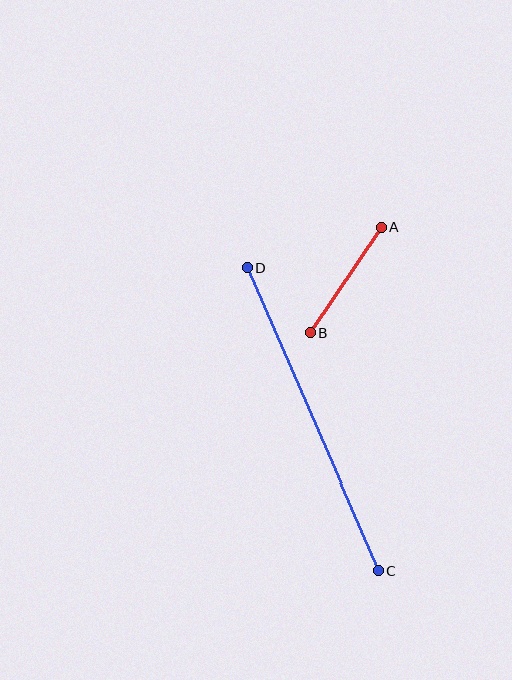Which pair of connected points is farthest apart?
Points C and D are farthest apart.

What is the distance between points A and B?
The distance is approximately 127 pixels.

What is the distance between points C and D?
The distance is approximately 331 pixels.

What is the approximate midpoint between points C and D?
The midpoint is at approximately (313, 419) pixels.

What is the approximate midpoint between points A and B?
The midpoint is at approximately (346, 280) pixels.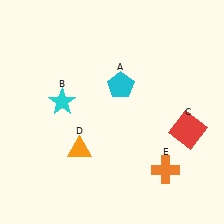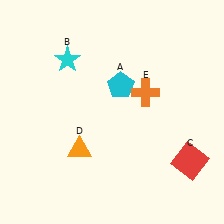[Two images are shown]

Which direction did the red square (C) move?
The red square (C) moved down.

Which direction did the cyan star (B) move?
The cyan star (B) moved up.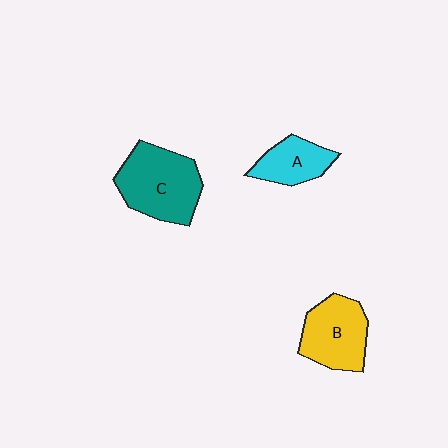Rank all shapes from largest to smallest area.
From largest to smallest: C (teal), B (yellow), A (cyan).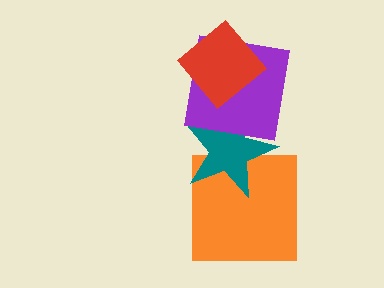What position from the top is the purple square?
The purple square is 2nd from the top.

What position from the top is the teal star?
The teal star is 3rd from the top.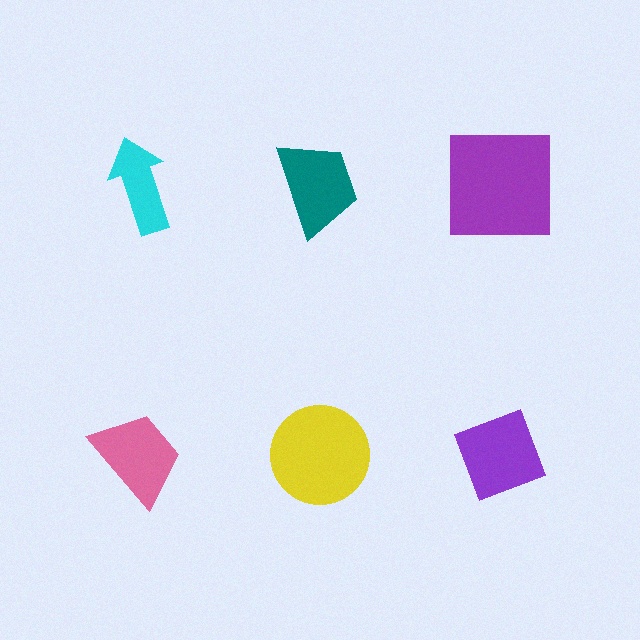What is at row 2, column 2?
A yellow circle.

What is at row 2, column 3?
A purple diamond.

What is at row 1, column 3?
A purple square.